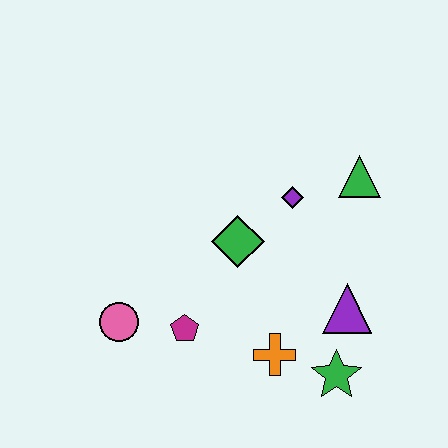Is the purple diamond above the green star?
Yes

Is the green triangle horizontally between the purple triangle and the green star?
No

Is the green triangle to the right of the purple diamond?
Yes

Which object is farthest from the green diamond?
The green star is farthest from the green diamond.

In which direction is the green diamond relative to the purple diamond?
The green diamond is to the left of the purple diamond.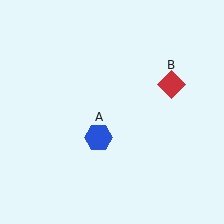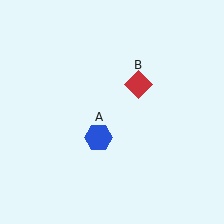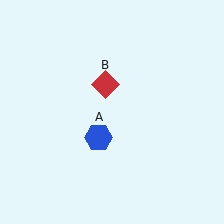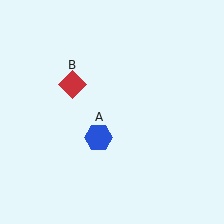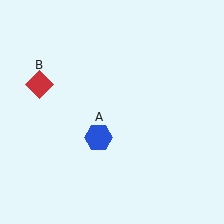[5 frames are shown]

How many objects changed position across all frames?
1 object changed position: red diamond (object B).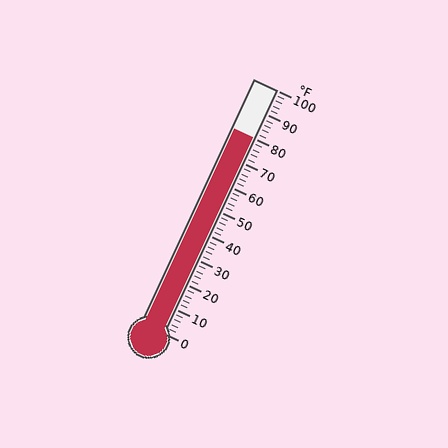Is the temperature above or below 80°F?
The temperature is at 80°F.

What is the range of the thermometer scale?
The thermometer scale ranges from 0°F to 100°F.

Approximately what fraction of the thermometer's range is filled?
The thermometer is filled to approximately 80% of its range.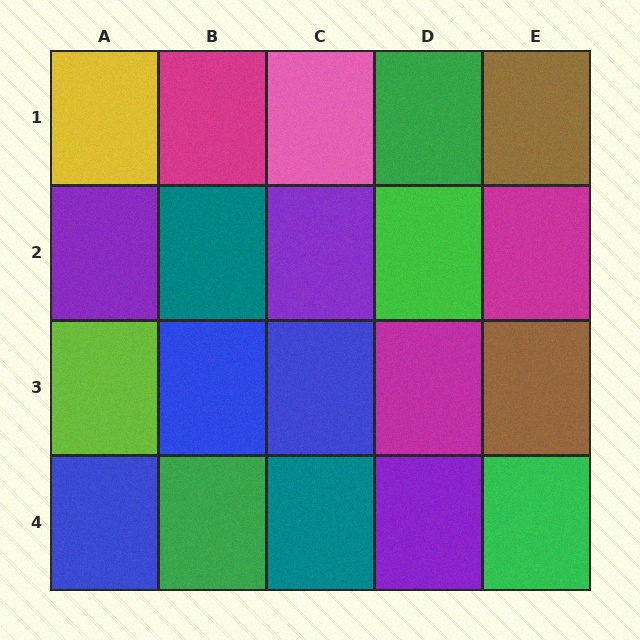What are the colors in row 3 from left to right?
Lime, blue, blue, magenta, brown.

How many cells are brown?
2 cells are brown.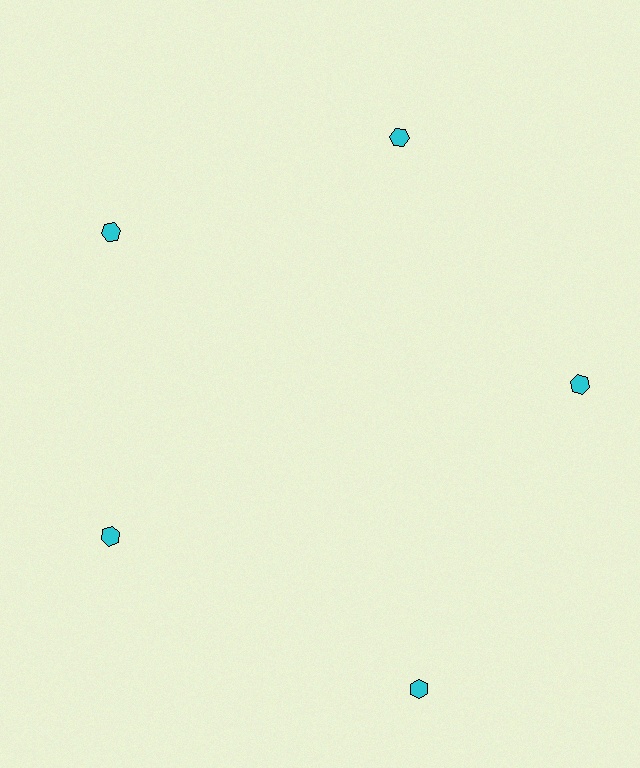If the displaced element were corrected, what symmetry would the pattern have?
It would have 5-fold rotational symmetry — the pattern would map onto itself every 72 degrees.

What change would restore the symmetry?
The symmetry would be restored by moving it inward, back onto the ring so that all 5 hexagons sit at equal angles and equal distance from the center.